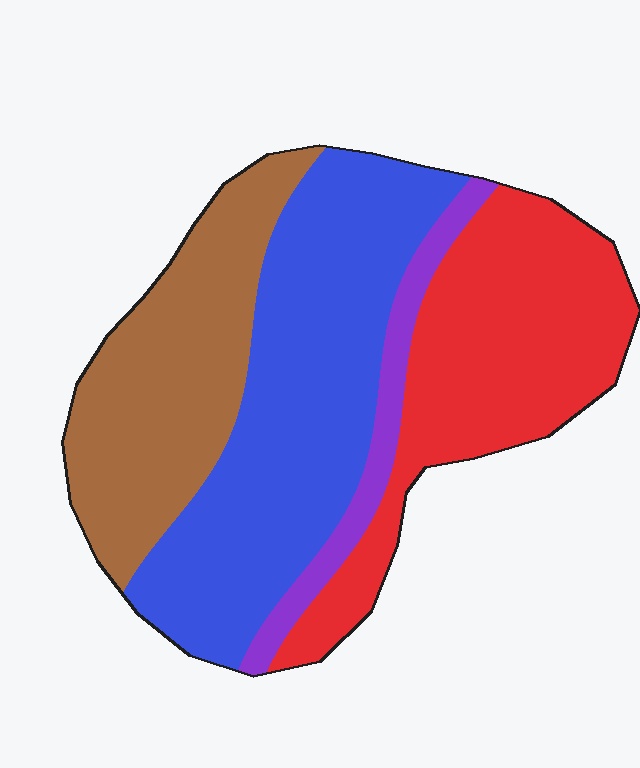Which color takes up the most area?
Blue, at roughly 40%.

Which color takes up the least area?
Purple, at roughly 10%.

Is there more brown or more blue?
Blue.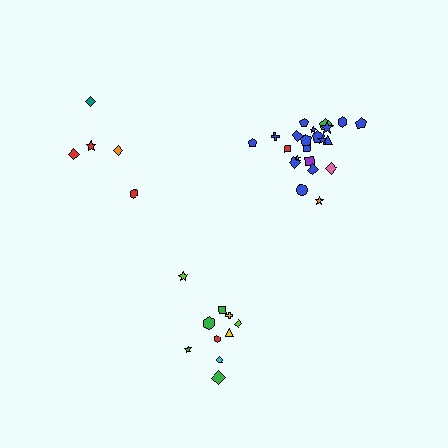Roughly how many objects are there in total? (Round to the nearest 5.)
Roughly 35 objects in total.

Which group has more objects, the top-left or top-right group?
The top-right group.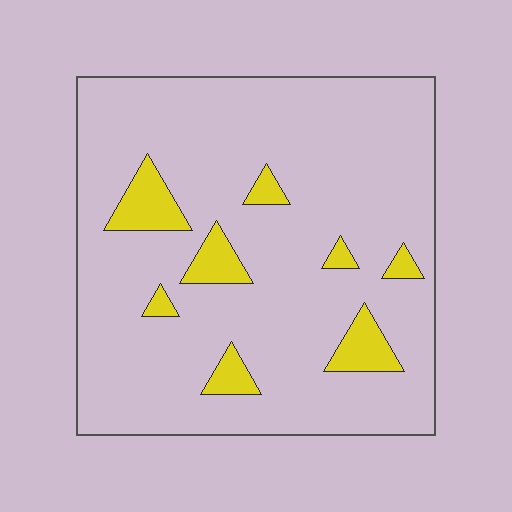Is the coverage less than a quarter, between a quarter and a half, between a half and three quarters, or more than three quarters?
Less than a quarter.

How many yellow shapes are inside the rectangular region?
8.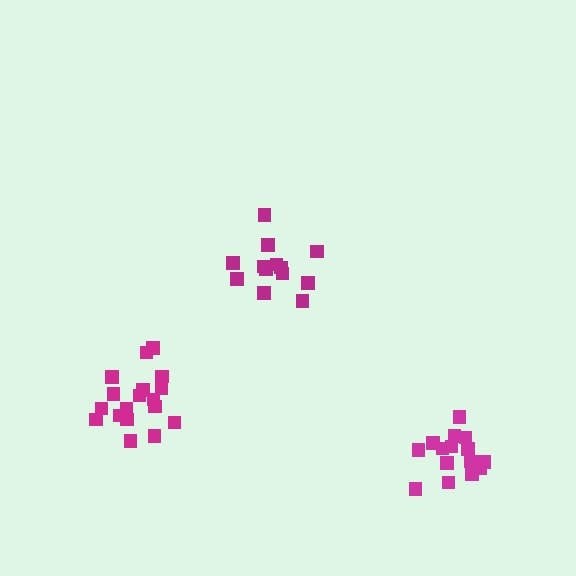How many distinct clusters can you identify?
There are 3 distinct clusters.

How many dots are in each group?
Group 1: 18 dots, Group 2: 13 dots, Group 3: 17 dots (48 total).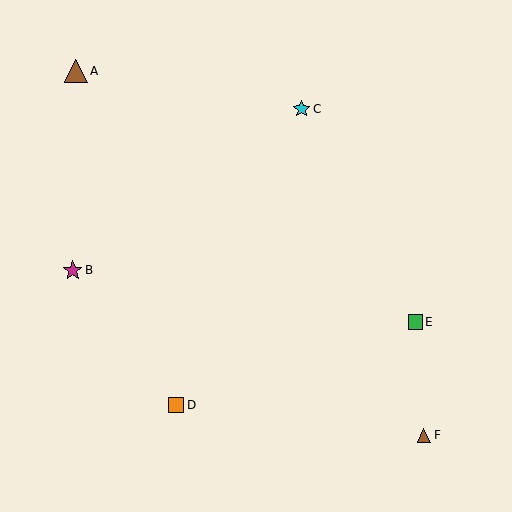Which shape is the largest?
The brown triangle (labeled A) is the largest.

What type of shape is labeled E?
Shape E is a green square.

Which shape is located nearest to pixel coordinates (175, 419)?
The orange square (labeled D) at (176, 405) is nearest to that location.